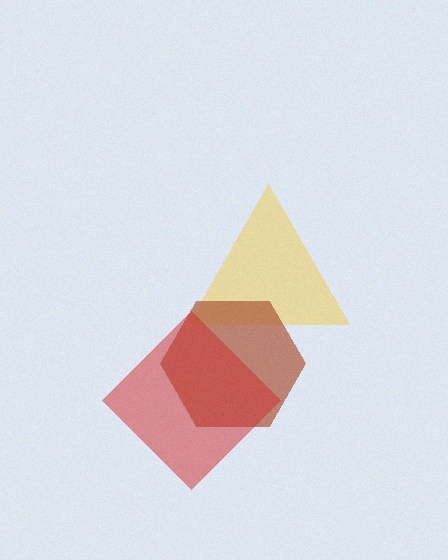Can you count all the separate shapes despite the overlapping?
Yes, there are 3 separate shapes.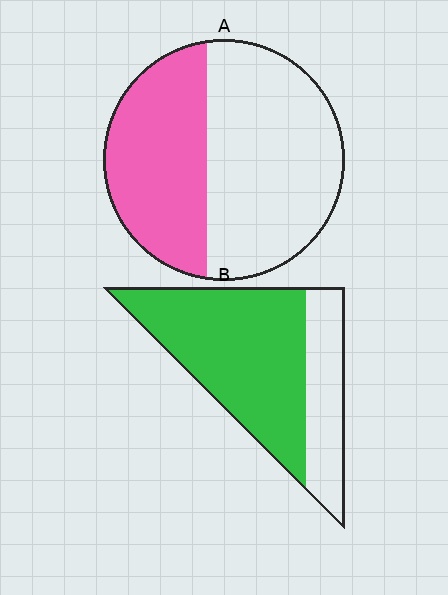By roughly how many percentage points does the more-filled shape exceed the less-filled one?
By roughly 30 percentage points (B over A).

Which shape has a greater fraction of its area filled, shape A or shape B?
Shape B.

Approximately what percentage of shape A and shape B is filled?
A is approximately 40% and B is approximately 70%.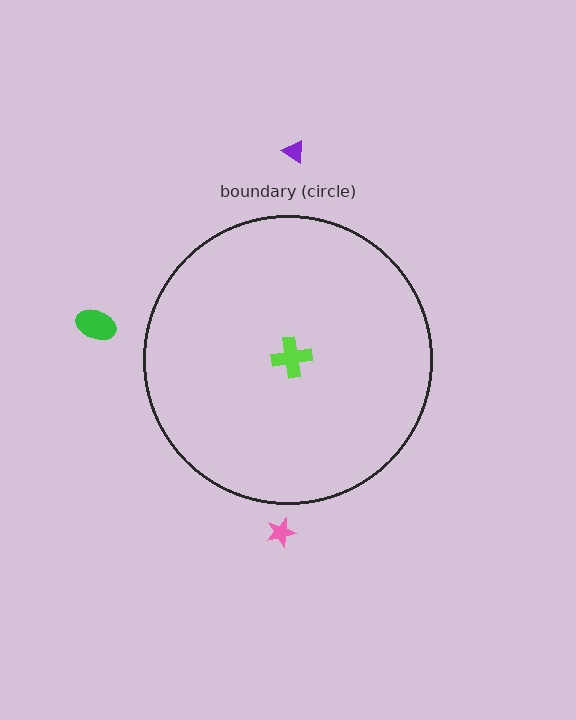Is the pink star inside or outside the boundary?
Outside.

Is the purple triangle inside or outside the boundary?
Outside.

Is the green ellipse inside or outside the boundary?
Outside.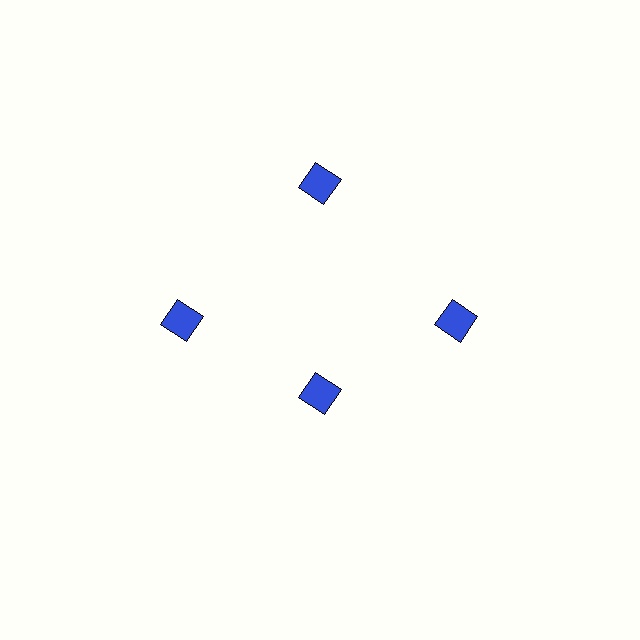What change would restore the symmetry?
The symmetry would be restored by moving it outward, back onto the ring so that all 4 diamonds sit at equal angles and equal distance from the center.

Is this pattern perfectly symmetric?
No. The 4 blue diamonds are arranged in a ring, but one element near the 6 o'clock position is pulled inward toward the center, breaking the 4-fold rotational symmetry.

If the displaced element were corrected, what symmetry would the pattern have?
It would have 4-fold rotational symmetry — the pattern would map onto itself every 90 degrees.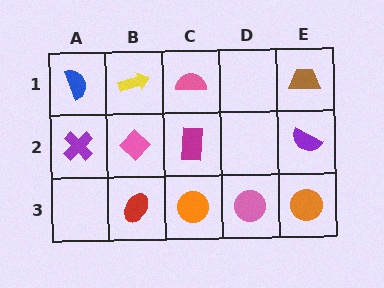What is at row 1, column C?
A pink semicircle.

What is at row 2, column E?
A purple semicircle.